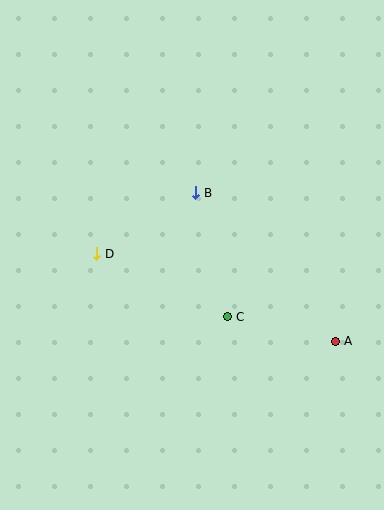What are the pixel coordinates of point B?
Point B is at (196, 193).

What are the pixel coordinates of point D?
Point D is at (97, 254).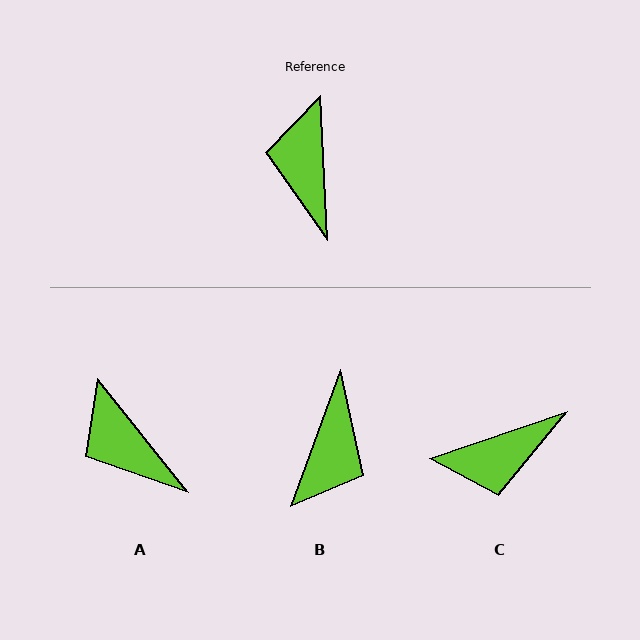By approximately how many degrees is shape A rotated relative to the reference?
Approximately 36 degrees counter-clockwise.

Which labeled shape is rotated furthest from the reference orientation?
B, about 157 degrees away.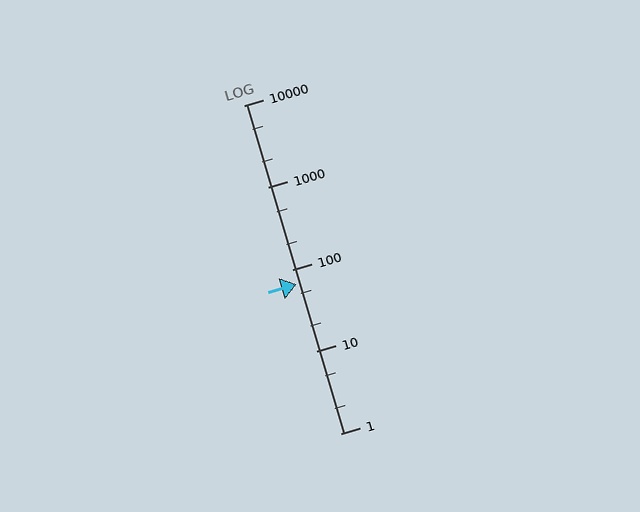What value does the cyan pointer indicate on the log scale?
The pointer indicates approximately 66.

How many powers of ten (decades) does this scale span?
The scale spans 4 decades, from 1 to 10000.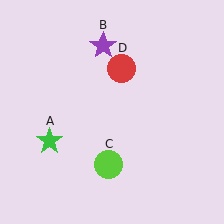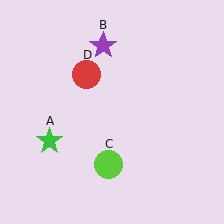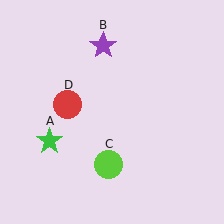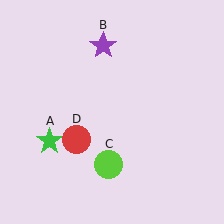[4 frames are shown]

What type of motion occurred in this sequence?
The red circle (object D) rotated counterclockwise around the center of the scene.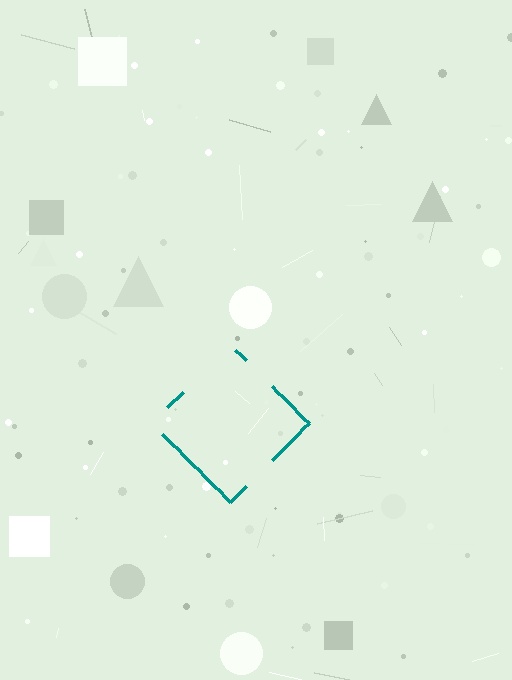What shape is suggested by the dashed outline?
The dashed outline suggests a diamond.